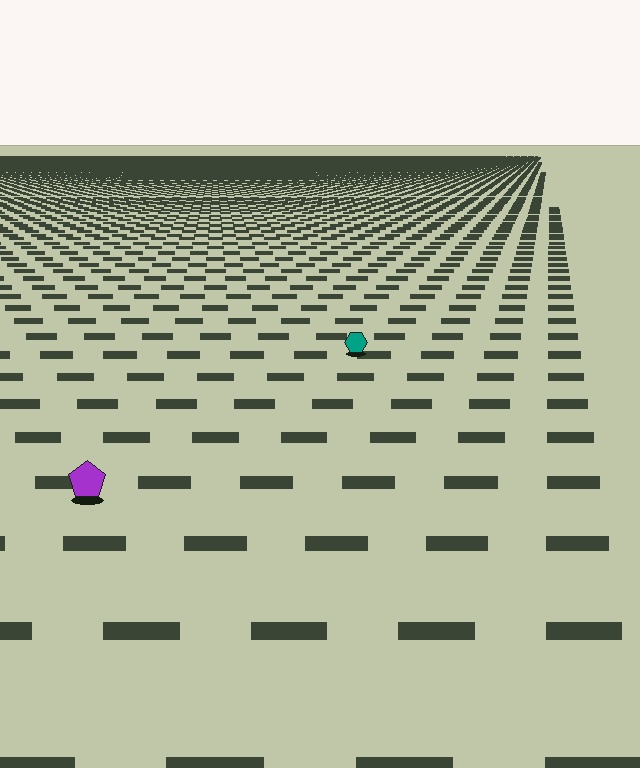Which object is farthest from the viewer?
The teal hexagon is farthest from the viewer. It appears smaller and the ground texture around it is denser.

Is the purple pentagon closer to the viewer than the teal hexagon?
Yes. The purple pentagon is closer — you can tell from the texture gradient: the ground texture is coarser near it.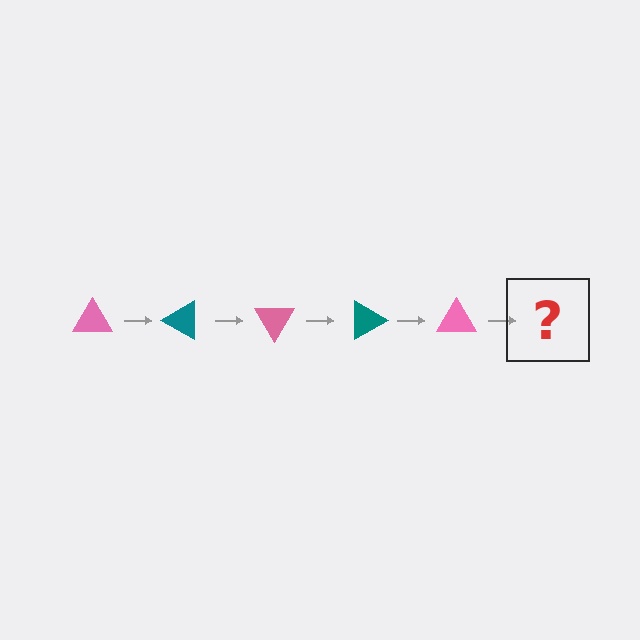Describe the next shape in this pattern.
It should be a teal triangle, rotated 150 degrees from the start.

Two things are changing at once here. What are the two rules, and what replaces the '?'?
The two rules are that it rotates 30 degrees each step and the color cycles through pink and teal. The '?' should be a teal triangle, rotated 150 degrees from the start.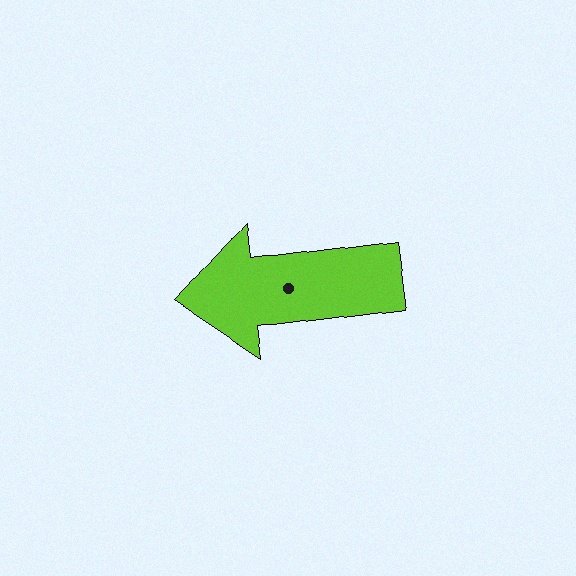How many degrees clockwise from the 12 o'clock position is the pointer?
Approximately 263 degrees.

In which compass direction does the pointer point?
West.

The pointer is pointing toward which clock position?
Roughly 9 o'clock.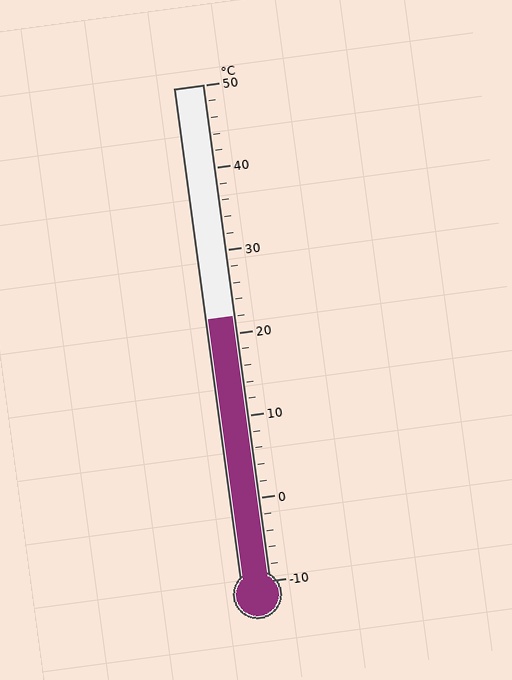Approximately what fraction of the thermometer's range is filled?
The thermometer is filled to approximately 55% of its range.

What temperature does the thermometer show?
The thermometer shows approximately 22°C.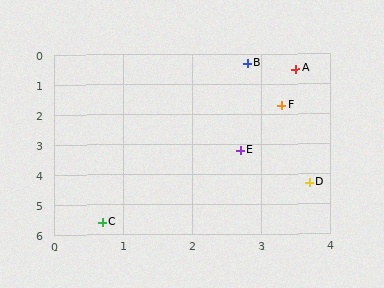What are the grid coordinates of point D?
Point D is at approximately (3.7, 4.3).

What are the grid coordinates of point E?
Point E is at approximately (2.7, 3.2).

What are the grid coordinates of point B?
Point B is at approximately (2.8, 0.3).